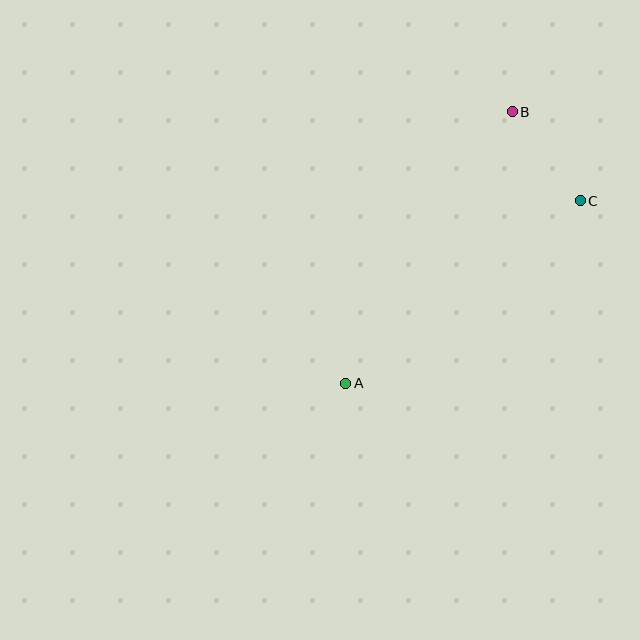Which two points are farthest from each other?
Points A and B are farthest from each other.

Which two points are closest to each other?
Points B and C are closest to each other.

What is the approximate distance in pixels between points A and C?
The distance between A and C is approximately 297 pixels.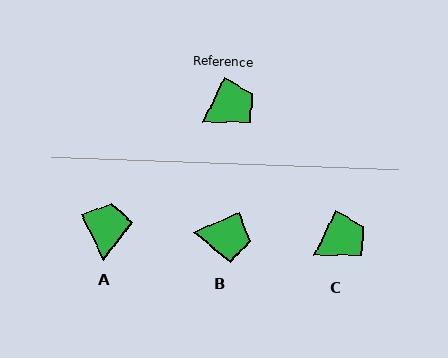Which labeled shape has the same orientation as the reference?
C.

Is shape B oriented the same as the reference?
No, it is off by about 40 degrees.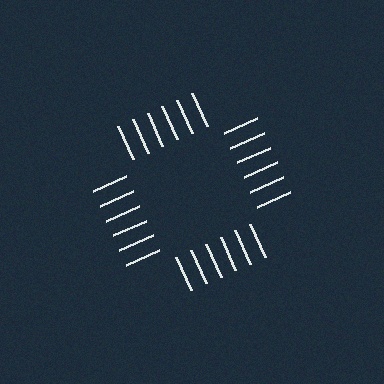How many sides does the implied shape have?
4 sides — the line-ends trace a square.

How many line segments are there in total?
24 — 6 along each of the 4 edges.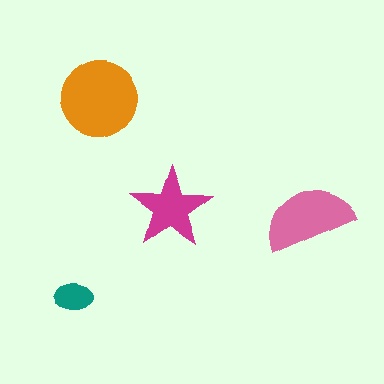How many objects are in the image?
There are 4 objects in the image.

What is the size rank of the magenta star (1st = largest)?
3rd.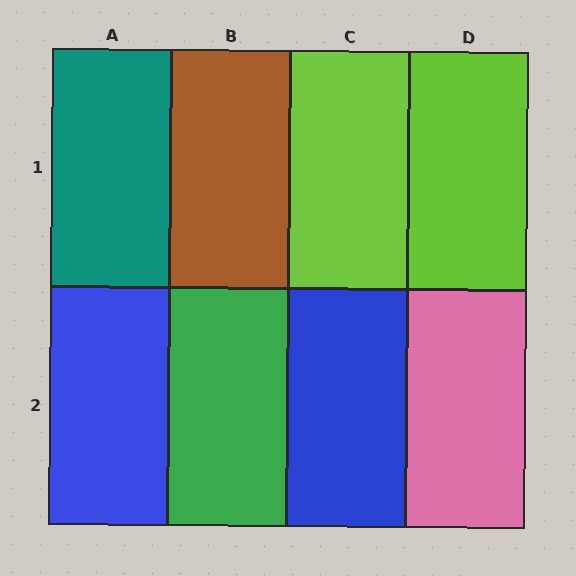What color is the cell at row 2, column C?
Blue.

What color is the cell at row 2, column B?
Green.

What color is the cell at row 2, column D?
Pink.